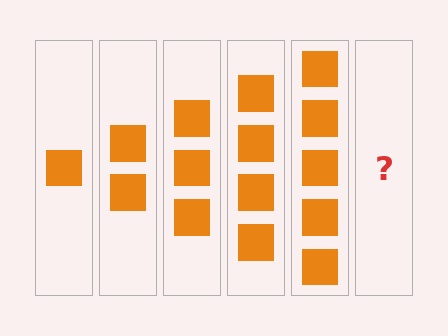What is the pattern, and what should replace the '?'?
The pattern is that each step adds one more square. The '?' should be 6 squares.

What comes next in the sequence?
The next element should be 6 squares.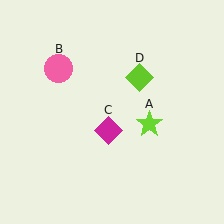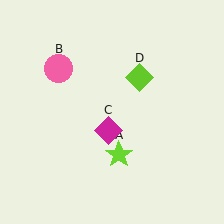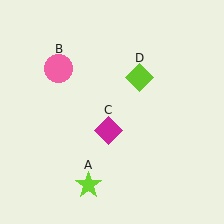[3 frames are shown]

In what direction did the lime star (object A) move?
The lime star (object A) moved down and to the left.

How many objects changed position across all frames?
1 object changed position: lime star (object A).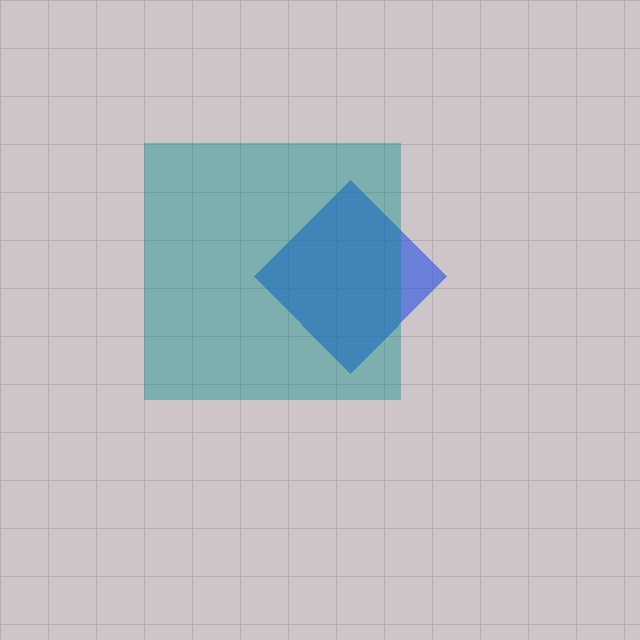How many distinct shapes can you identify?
There are 2 distinct shapes: a blue diamond, a teal square.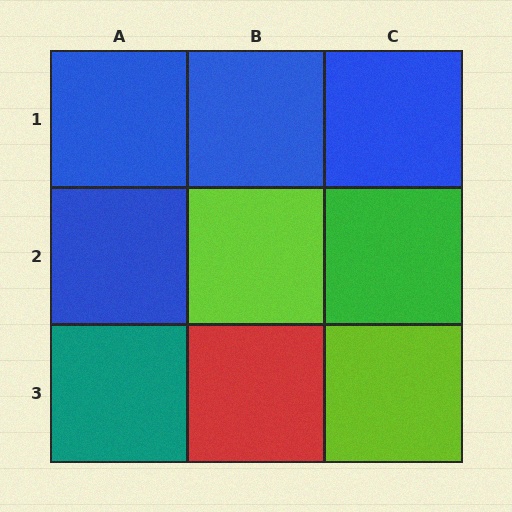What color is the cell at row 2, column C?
Green.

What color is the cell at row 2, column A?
Blue.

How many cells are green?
1 cell is green.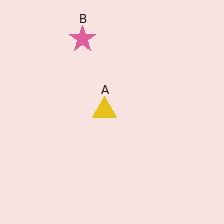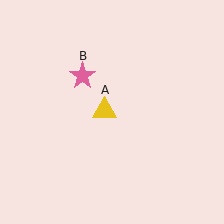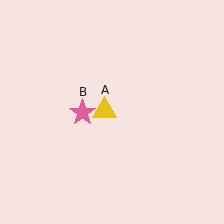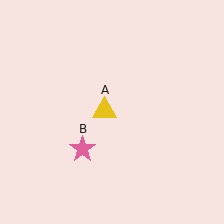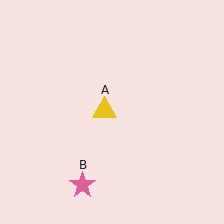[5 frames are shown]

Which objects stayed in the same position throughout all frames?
Yellow triangle (object A) remained stationary.